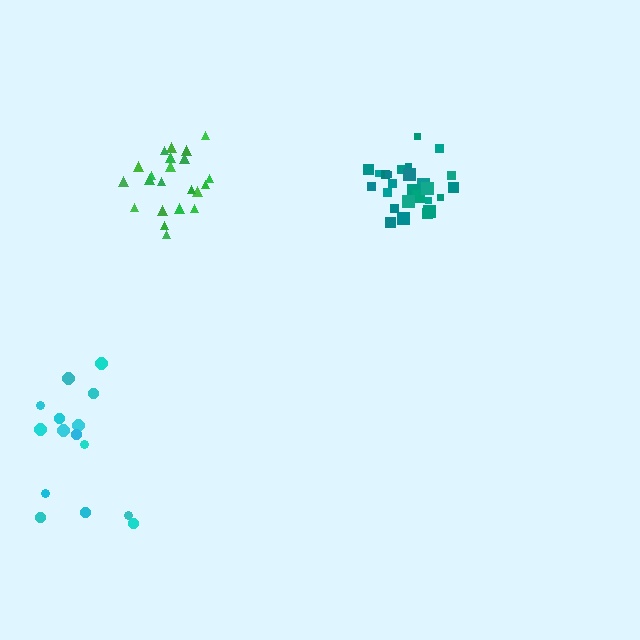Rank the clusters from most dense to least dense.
green, teal, cyan.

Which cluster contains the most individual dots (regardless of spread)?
Teal (26).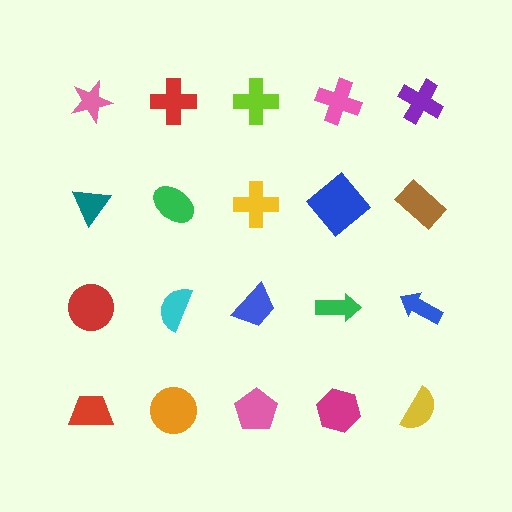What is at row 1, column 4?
A pink cross.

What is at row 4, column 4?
A magenta hexagon.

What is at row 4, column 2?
An orange circle.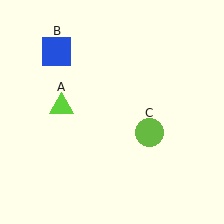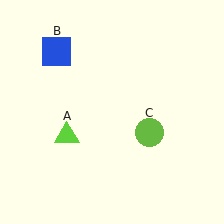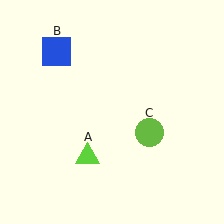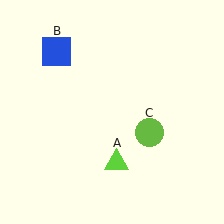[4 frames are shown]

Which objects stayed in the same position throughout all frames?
Blue square (object B) and lime circle (object C) remained stationary.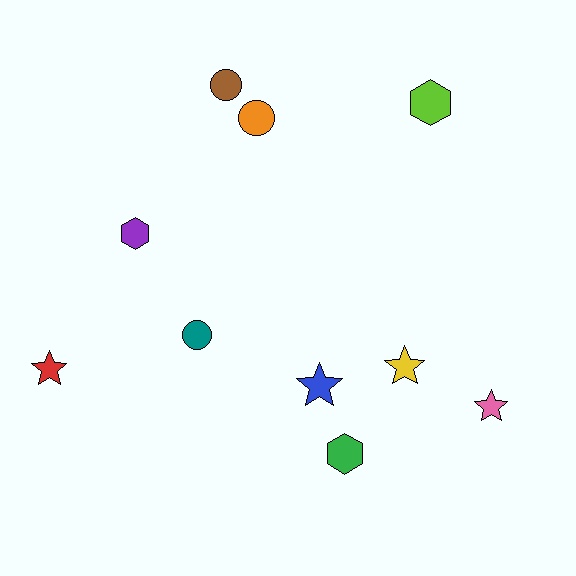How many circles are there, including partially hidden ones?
There are 3 circles.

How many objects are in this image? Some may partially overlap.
There are 10 objects.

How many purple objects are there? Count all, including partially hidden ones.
There is 1 purple object.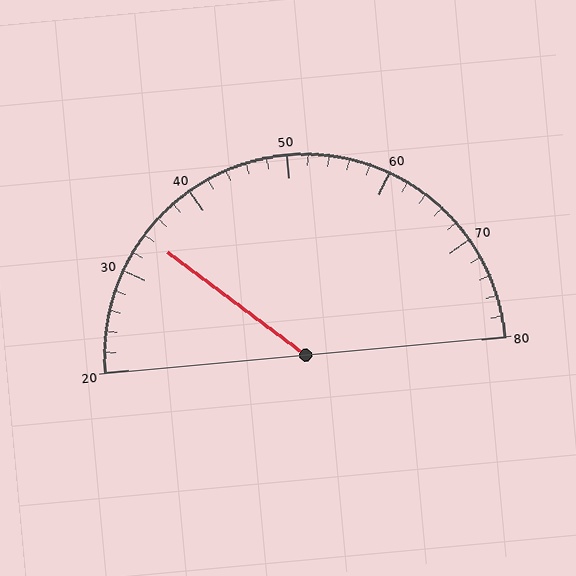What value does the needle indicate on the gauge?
The needle indicates approximately 34.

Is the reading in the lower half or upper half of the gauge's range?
The reading is in the lower half of the range (20 to 80).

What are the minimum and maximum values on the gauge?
The gauge ranges from 20 to 80.